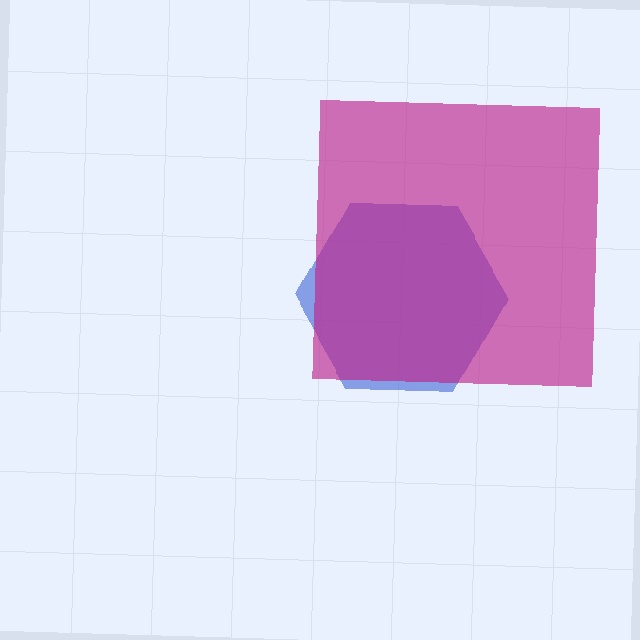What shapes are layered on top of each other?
The layered shapes are: a blue hexagon, a magenta square.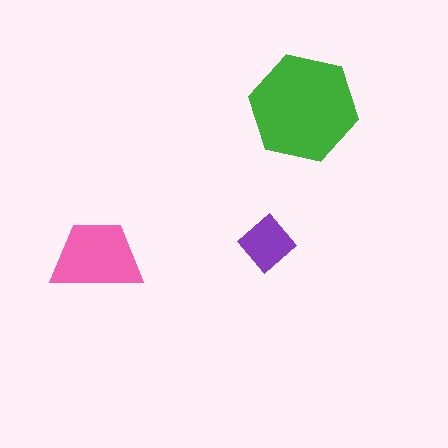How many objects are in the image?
There are 3 objects in the image.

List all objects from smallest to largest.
The purple diamond, the pink trapezoid, the green hexagon.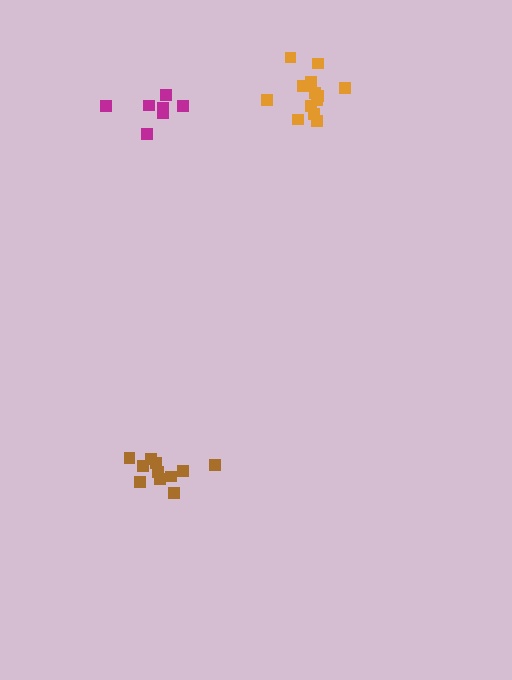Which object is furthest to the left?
The magenta cluster is leftmost.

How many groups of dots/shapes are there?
There are 3 groups.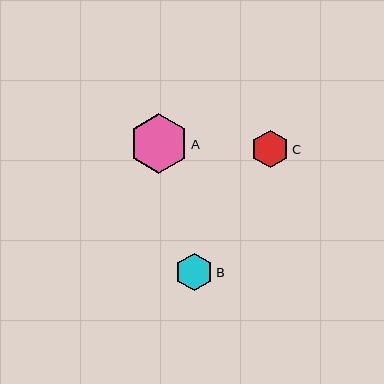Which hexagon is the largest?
Hexagon A is the largest with a size of approximately 59 pixels.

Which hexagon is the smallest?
Hexagon C is the smallest with a size of approximately 37 pixels.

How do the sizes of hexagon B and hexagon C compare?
Hexagon B and hexagon C are approximately the same size.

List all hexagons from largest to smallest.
From largest to smallest: A, B, C.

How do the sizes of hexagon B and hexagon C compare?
Hexagon B and hexagon C are approximately the same size.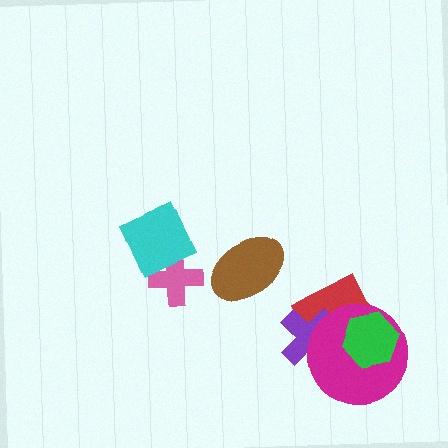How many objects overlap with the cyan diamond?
1 object overlaps with the cyan diamond.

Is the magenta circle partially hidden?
Yes, it is partially covered by another shape.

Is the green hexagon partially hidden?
No, no other shape covers it.